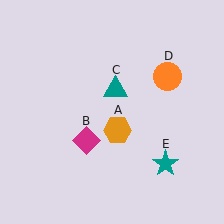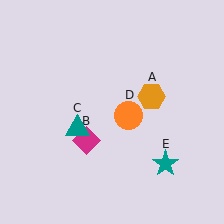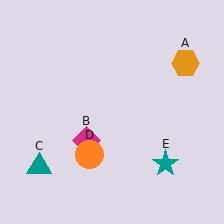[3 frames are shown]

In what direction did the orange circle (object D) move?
The orange circle (object D) moved down and to the left.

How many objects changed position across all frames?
3 objects changed position: orange hexagon (object A), teal triangle (object C), orange circle (object D).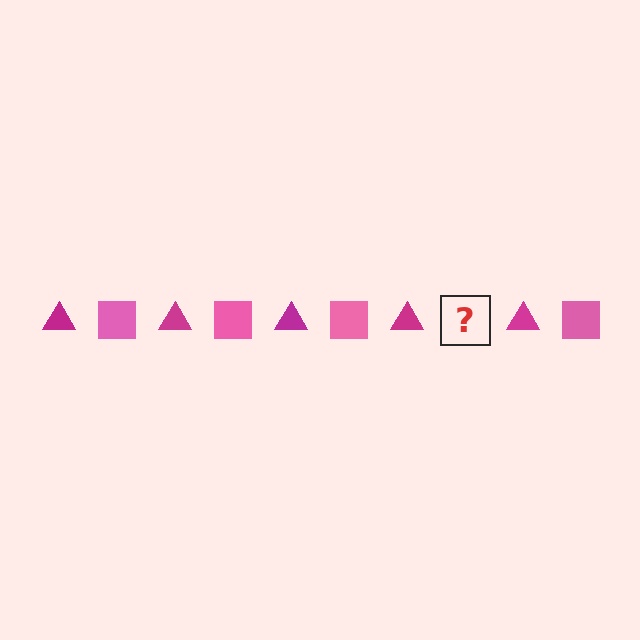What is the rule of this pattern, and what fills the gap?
The rule is that the pattern alternates between magenta triangle and pink square. The gap should be filled with a pink square.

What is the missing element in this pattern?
The missing element is a pink square.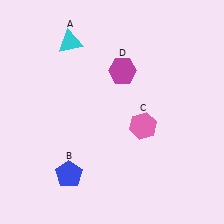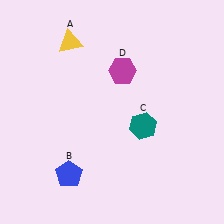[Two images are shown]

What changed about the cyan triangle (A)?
In Image 1, A is cyan. In Image 2, it changed to yellow.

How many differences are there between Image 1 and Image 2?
There are 2 differences between the two images.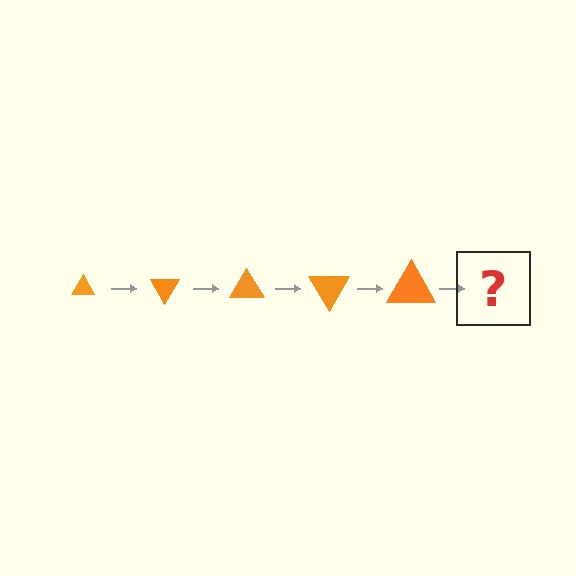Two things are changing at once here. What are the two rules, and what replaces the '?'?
The two rules are that the triangle grows larger each step and it rotates 60 degrees each step. The '?' should be a triangle, larger than the previous one and rotated 300 degrees from the start.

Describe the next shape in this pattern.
It should be a triangle, larger than the previous one and rotated 300 degrees from the start.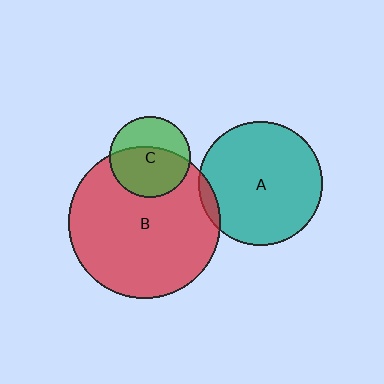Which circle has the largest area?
Circle B (red).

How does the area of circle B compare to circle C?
Approximately 3.5 times.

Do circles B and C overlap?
Yes.